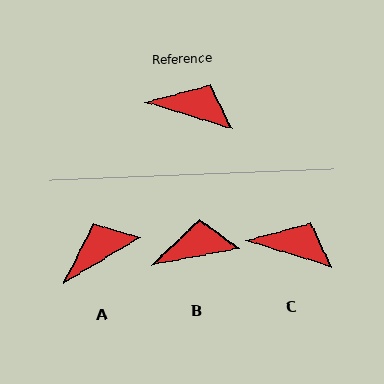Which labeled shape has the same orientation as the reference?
C.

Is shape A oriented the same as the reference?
No, it is off by about 48 degrees.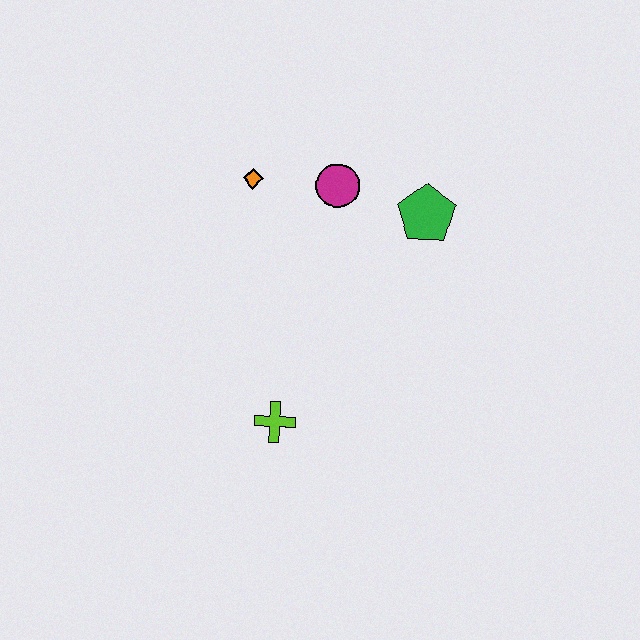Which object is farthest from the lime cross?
The green pentagon is farthest from the lime cross.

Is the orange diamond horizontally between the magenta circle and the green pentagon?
No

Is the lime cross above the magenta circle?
No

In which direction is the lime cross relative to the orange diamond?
The lime cross is below the orange diamond.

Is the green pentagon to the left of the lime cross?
No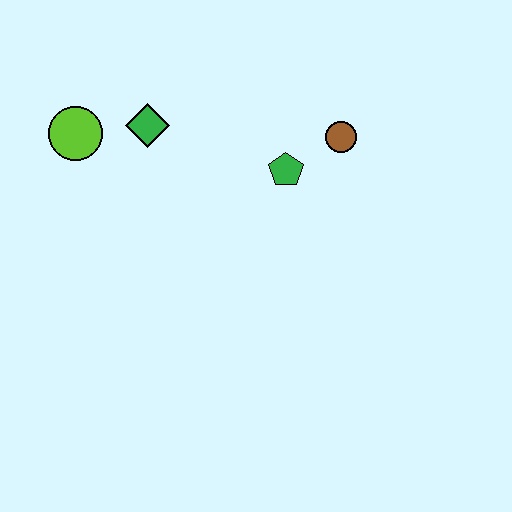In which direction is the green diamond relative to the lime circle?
The green diamond is to the right of the lime circle.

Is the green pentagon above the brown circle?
No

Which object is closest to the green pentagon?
The brown circle is closest to the green pentagon.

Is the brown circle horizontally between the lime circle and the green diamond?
No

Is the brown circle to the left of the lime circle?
No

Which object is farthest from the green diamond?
The brown circle is farthest from the green diamond.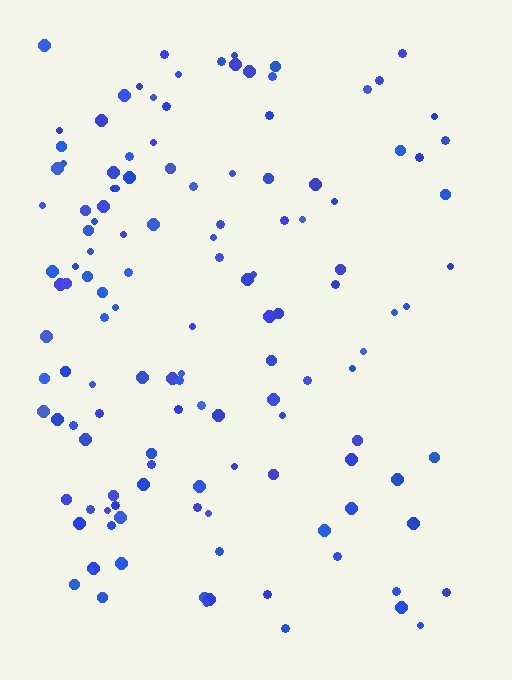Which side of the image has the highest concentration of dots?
The left.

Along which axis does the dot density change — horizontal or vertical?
Horizontal.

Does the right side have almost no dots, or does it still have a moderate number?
Still a moderate number, just noticeably fewer than the left.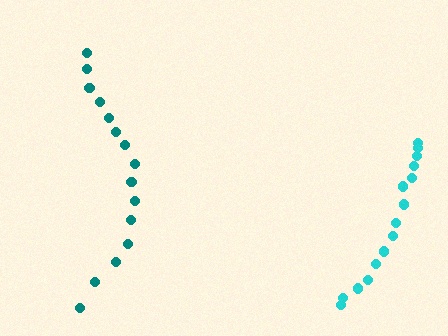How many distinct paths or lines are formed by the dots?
There are 2 distinct paths.